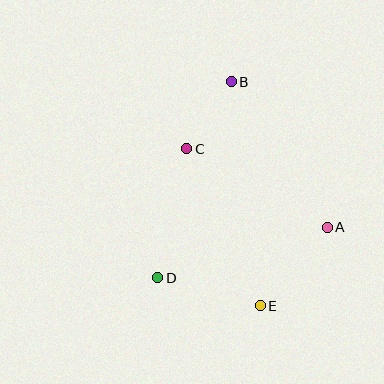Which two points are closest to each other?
Points B and C are closest to each other.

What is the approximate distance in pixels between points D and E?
The distance between D and E is approximately 106 pixels.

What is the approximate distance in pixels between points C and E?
The distance between C and E is approximately 173 pixels.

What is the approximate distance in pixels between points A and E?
The distance between A and E is approximately 103 pixels.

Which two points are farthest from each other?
Points B and E are farthest from each other.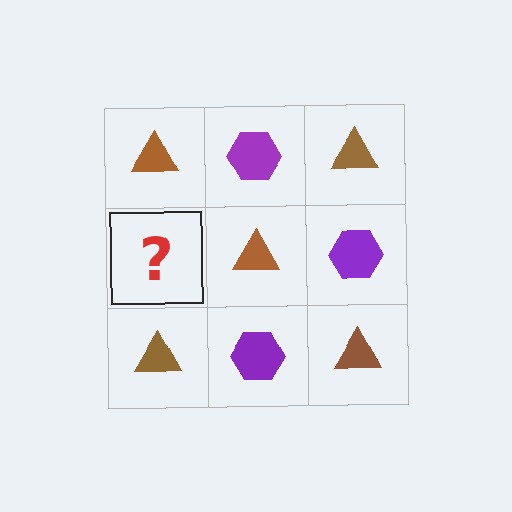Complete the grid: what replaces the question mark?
The question mark should be replaced with a purple hexagon.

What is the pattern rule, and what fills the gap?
The rule is that it alternates brown triangle and purple hexagon in a checkerboard pattern. The gap should be filled with a purple hexagon.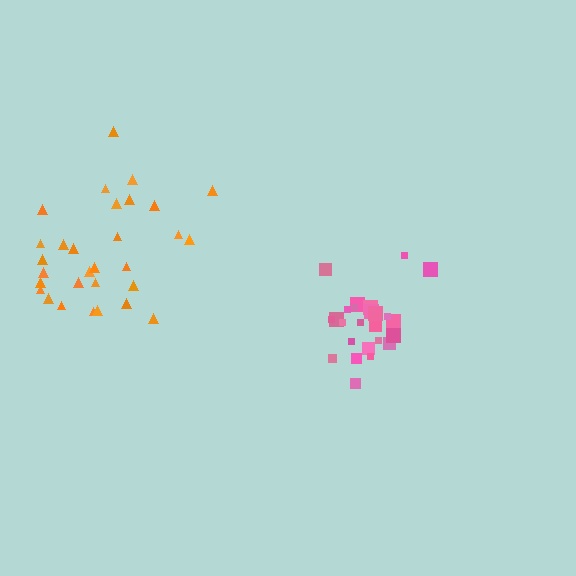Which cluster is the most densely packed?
Pink.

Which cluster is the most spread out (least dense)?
Orange.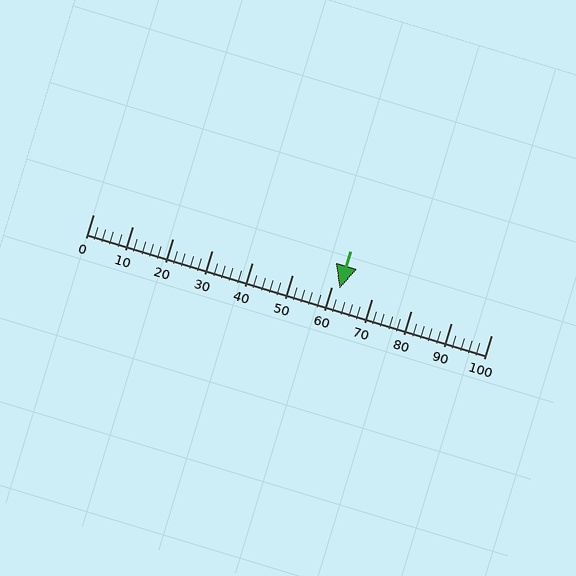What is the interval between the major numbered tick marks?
The major tick marks are spaced 10 units apart.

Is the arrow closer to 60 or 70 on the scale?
The arrow is closer to 60.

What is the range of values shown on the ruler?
The ruler shows values from 0 to 100.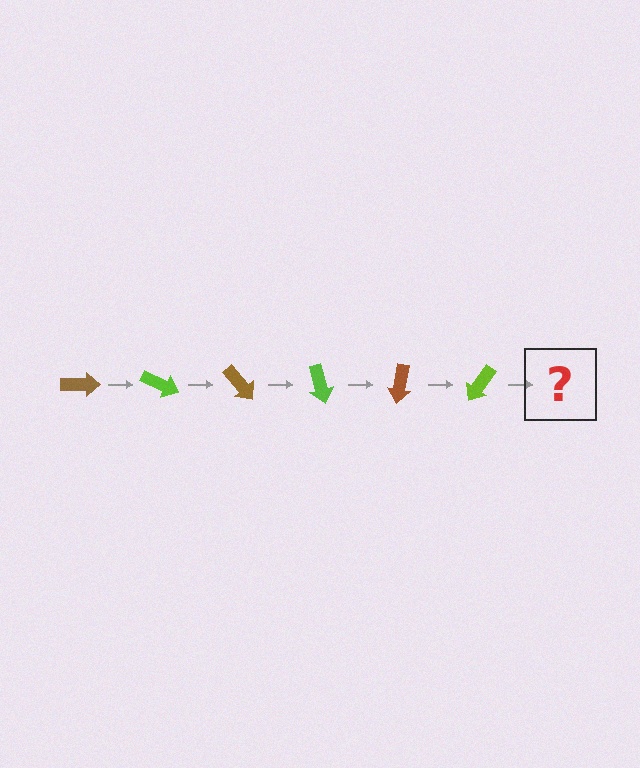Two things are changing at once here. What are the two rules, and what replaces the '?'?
The two rules are that it rotates 25 degrees each step and the color cycles through brown and lime. The '?' should be a brown arrow, rotated 150 degrees from the start.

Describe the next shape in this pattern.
It should be a brown arrow, rotated 150 degrees from the start.